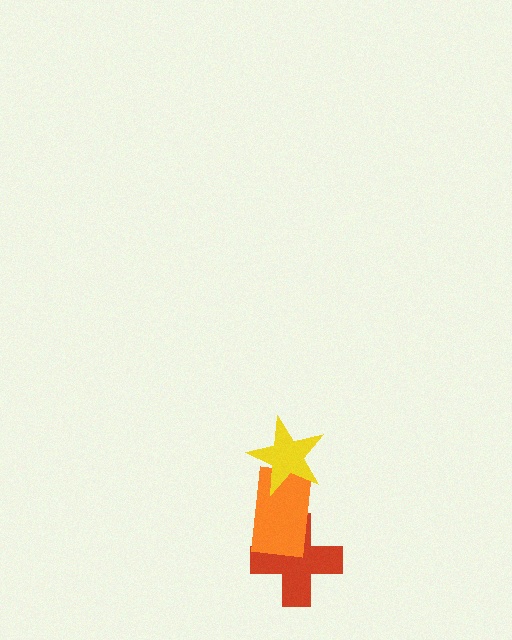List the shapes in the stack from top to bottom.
From top to bottom: the yellow star, the orange rectangle, the red cross.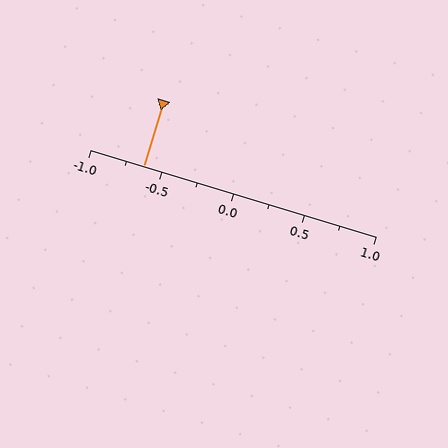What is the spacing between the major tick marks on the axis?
The major ticks are spaced 0.5 apart.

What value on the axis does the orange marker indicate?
The marker indicates approximately -0.62.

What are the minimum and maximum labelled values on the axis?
The axis runs from -1.0 to 1.0.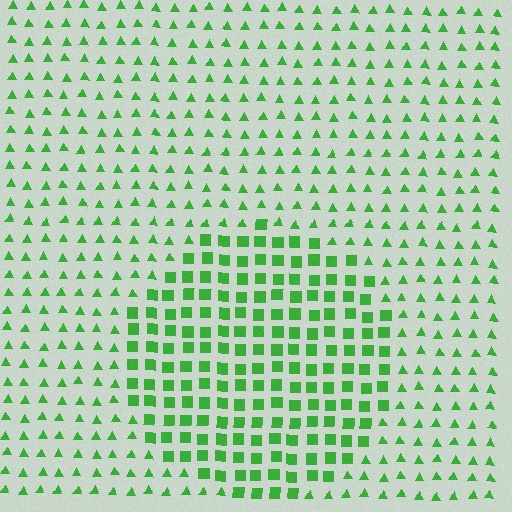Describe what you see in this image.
The image is filled with small green elements arranged in a uniform grid. A circle-shaped region contains squares, while the surrounding area contains triangles. The boundary is defined purely by the change in element shape.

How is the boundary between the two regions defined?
The boundary is defined by a change in element shape: squares inside vs. triangles outside. All elements share the same color and spacing.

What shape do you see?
I see a circle.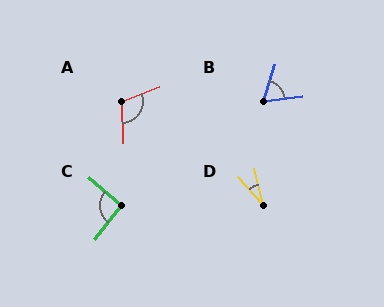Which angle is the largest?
A, at approximately 109 degrees.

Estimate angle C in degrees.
Approximately 92 degrees.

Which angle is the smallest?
D, at approximately 29 degrees.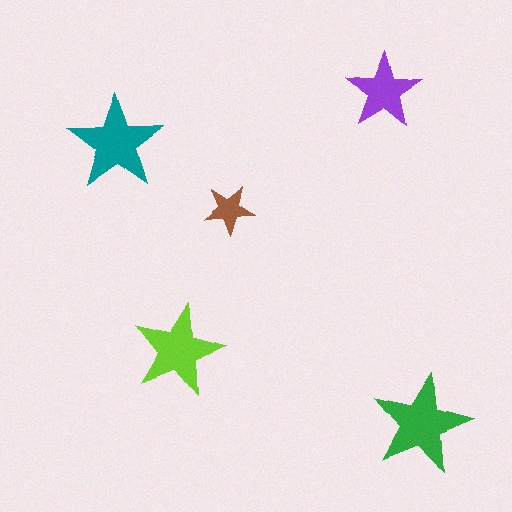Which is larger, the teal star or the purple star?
The teal one.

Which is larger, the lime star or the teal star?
The teal one.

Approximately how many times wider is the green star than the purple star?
About 1.5 times wider.